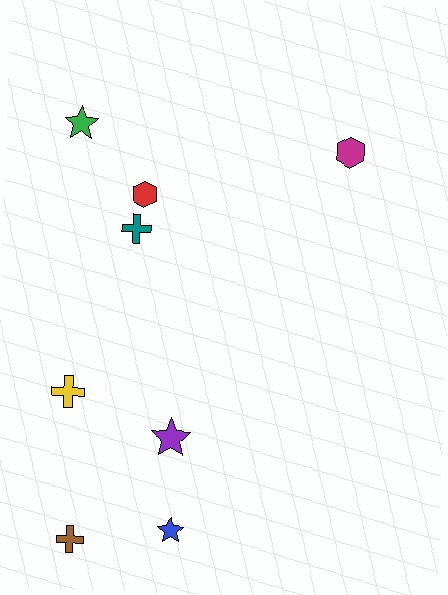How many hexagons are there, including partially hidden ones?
There are 2 hexagons.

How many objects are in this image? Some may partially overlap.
There are 8 objects.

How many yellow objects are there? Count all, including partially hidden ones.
There is 1 yellow object.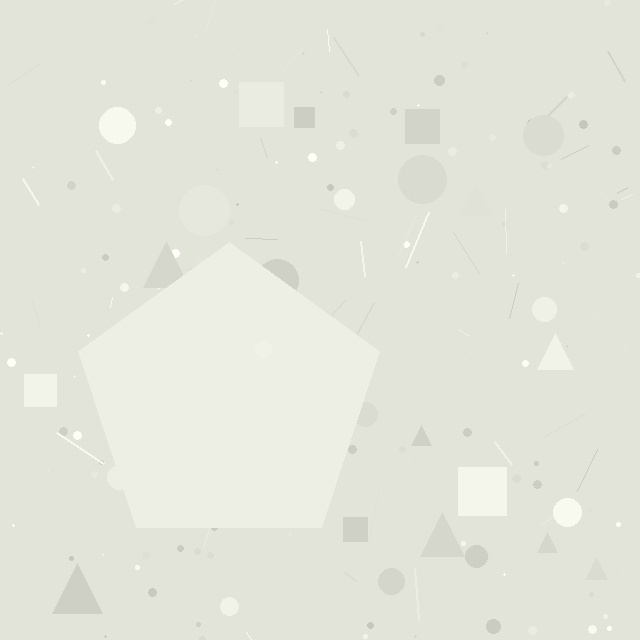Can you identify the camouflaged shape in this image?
The camouflaged shape is a pentagon.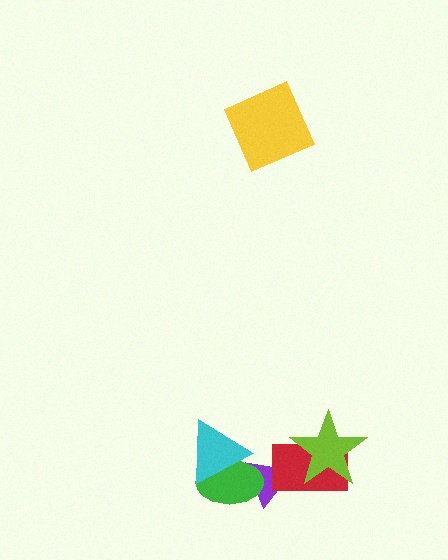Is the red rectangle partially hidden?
Yes, it is partially covered by another shape.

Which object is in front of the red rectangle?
The lime star is in front of the red rectangle.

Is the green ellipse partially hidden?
Yes, it is partially covered by another shape.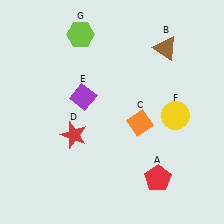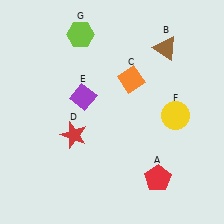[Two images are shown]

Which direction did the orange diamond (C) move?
The orange diamond (C) moved up.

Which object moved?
The orange diamond (C) moved up.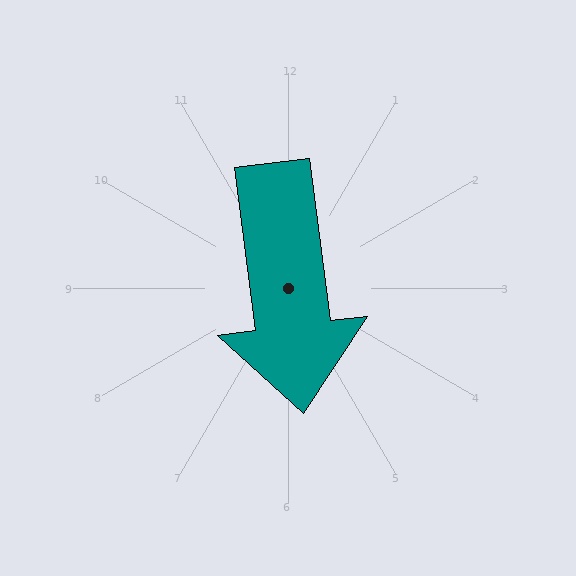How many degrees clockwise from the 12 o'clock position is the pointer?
Approximately 173 degrees.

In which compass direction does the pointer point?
South.